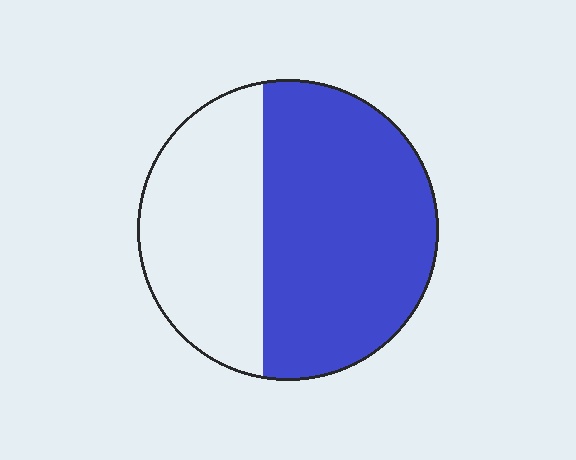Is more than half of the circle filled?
Yes.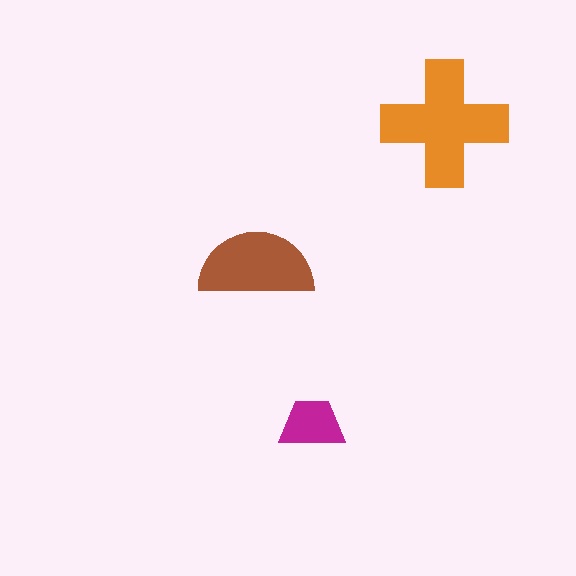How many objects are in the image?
There are 3 objects in the image.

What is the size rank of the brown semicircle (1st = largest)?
2nd.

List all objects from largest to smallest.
The orange cross, the brown semicircle, the magenta trapezoid.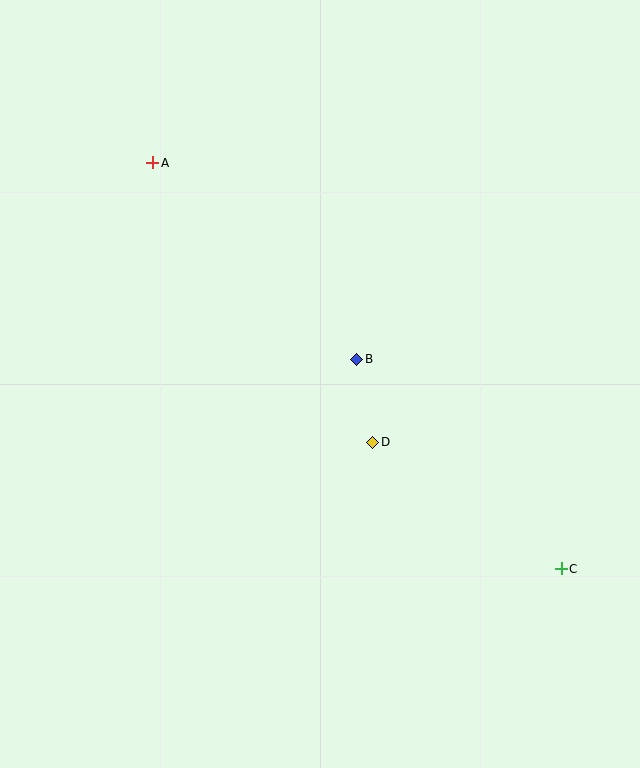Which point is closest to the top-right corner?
Point B is closest to the top-right corner.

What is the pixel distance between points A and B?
The distance between A and B is 284 pixels.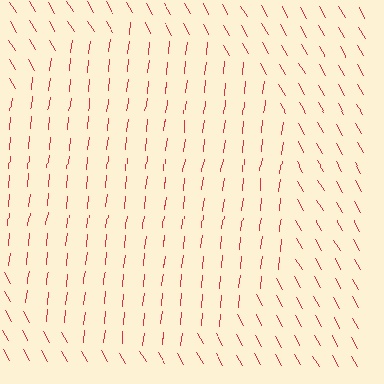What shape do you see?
I see a circle.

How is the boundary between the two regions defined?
The boundary is defined purely by a change in line orientation (approximately 36 degrees difference). All lines are the same color and thickness.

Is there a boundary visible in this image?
Yes, there is a texture boundary formed by a change in line orientation.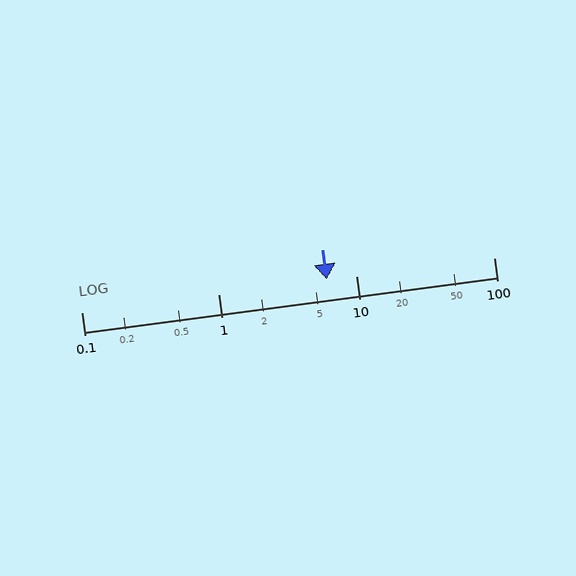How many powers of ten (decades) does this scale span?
The scale spans 3 decades, from 0.1 to 100.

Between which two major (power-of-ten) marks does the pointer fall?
The pointer is between 1 and 10.